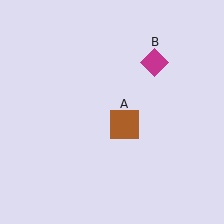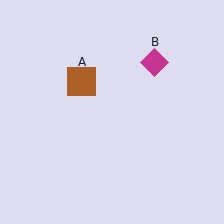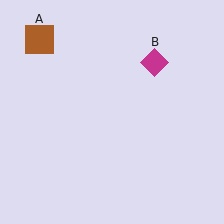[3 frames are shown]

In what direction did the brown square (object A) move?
The brown square (object A) moved up and to the left.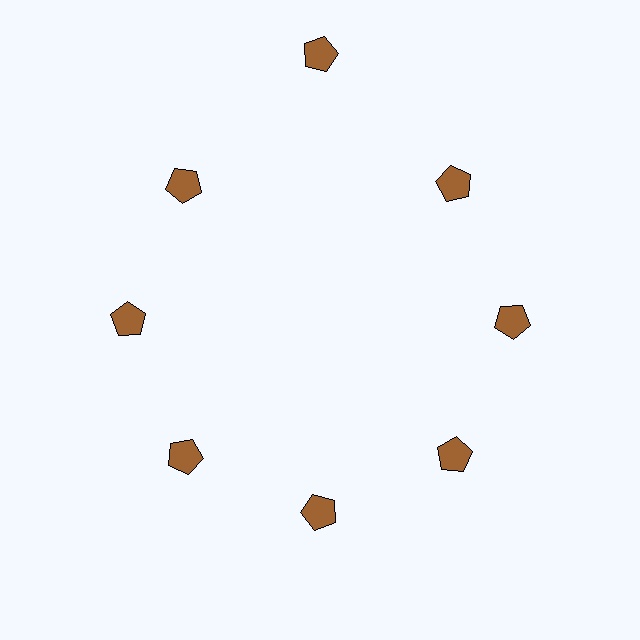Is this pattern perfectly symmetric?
No. The 8 brown pentagons are arranged in a ring, but one element near the 12 o'clock position is pushed outward from the center, breaking the 8-fold rotational symmetry.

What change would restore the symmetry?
The symmetry would be restored by moving it inward, back onto the ring so that all 8 pentagons sit at equal angles and equal distance from the center.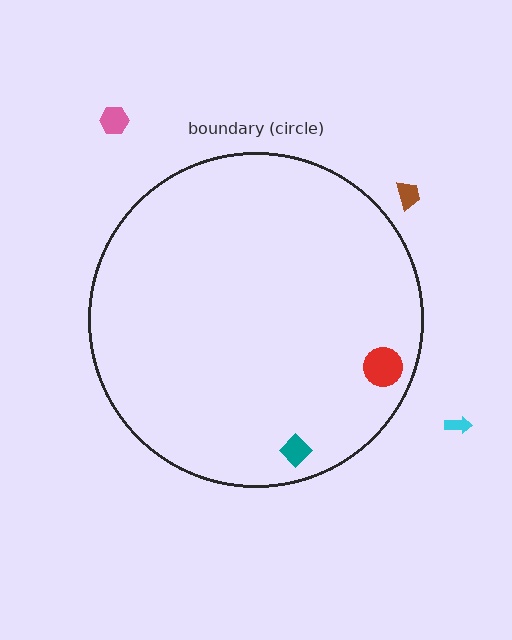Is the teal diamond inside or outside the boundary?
Inside.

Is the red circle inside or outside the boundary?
Inside.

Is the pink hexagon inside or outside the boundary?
Outside.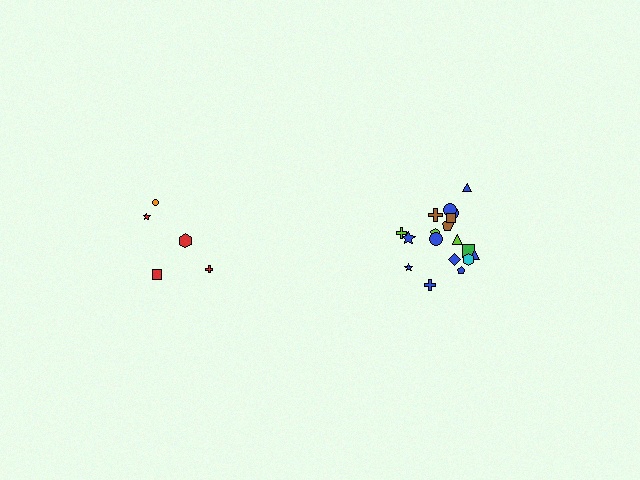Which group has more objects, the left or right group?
The right group.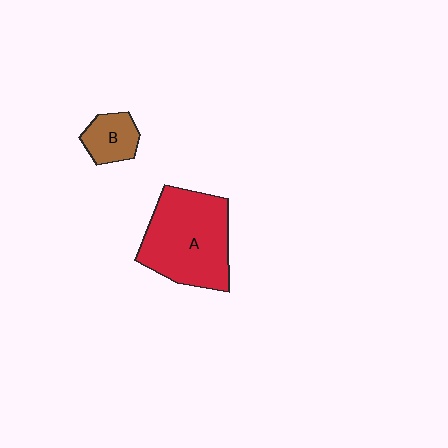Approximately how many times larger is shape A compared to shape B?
Approximately 3.1 times.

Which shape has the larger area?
Shape A (red).